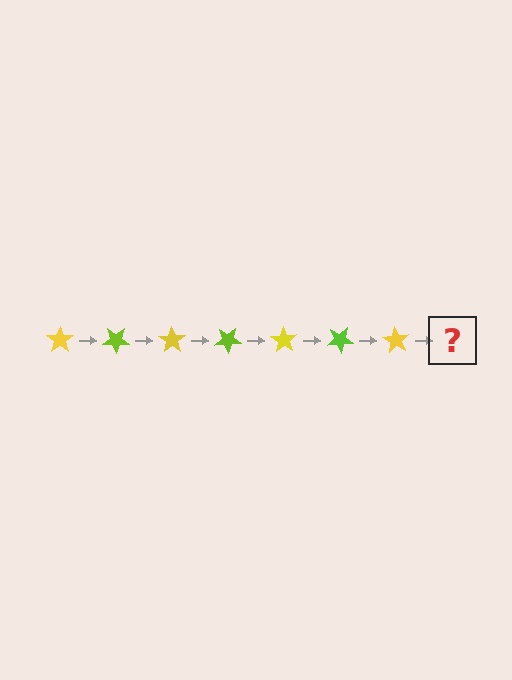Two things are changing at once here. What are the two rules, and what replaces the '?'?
The two rules are that it rotates 35 degrees each step and the color cycles through yellow and lime. The '?' should be a lime star, rotated 245 degrees from the start.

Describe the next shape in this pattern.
It should be a lime star, rotated 245 degrees from the start.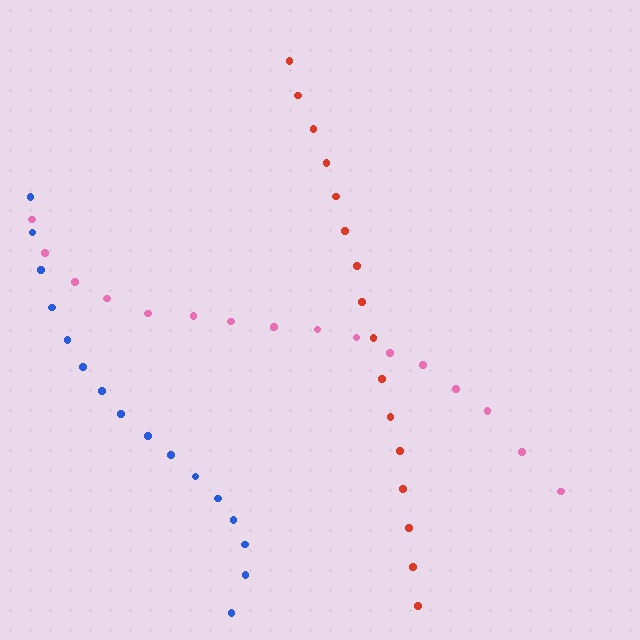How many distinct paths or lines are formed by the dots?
There are 3 distinct paths.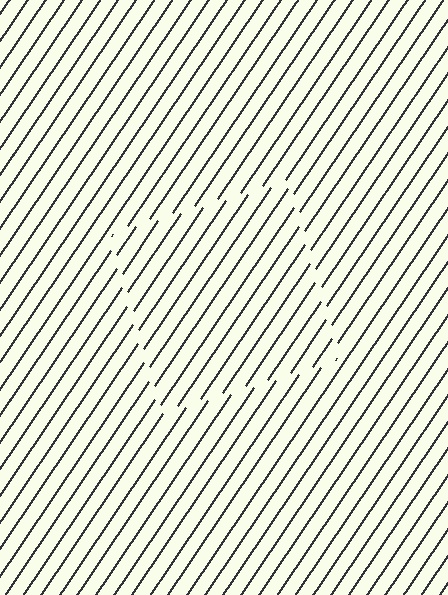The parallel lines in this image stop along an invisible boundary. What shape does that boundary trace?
An illusory square. The interior of the shape contains the same grating, shifted by half a period — the contour is defined by the phase discontinuity where line-ends from the inner and outer gratings abut.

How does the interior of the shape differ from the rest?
The interior of the shape contains the same grating, shifted by half a period — the contour is defined by the phase discontinuity where line-ends from the inner and outer gratings abut.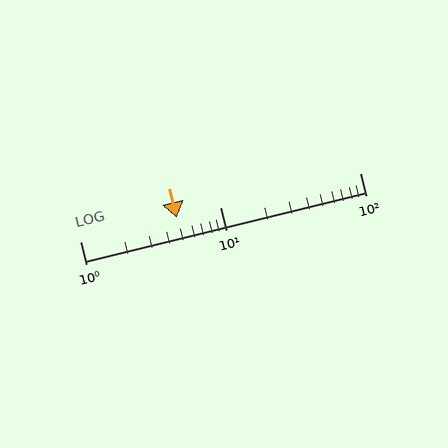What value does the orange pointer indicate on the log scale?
The pointer indicates approximately 4.9.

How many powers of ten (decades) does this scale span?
The scale spans 2 decades, from 1 to 100.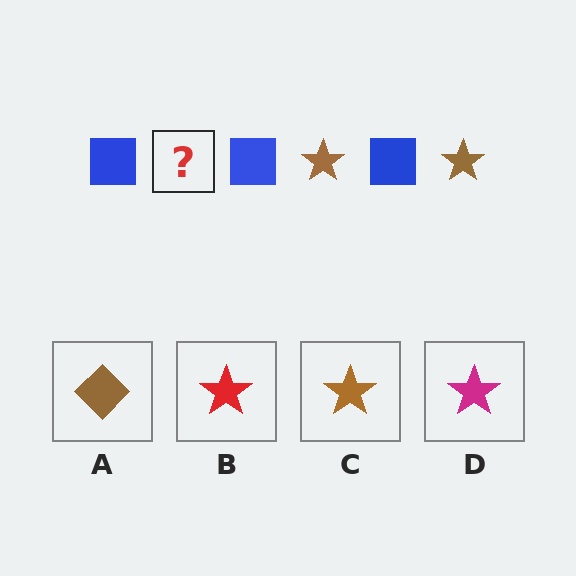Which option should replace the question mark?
Option C.